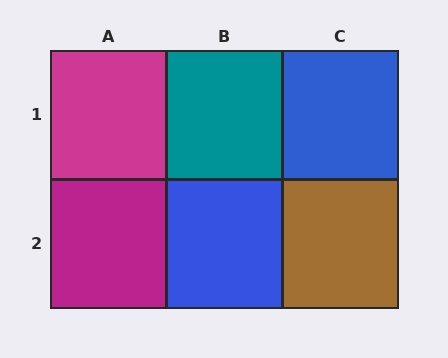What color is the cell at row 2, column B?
Blue.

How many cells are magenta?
2 cells are magenta.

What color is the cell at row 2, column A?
Magenta.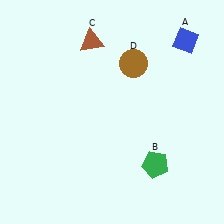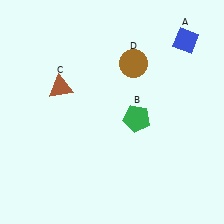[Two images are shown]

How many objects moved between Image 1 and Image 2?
2 objects moved between the two images.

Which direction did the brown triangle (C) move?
The brown triangle (C) moved down.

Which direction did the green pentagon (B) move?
The green pentagon (B) moved up.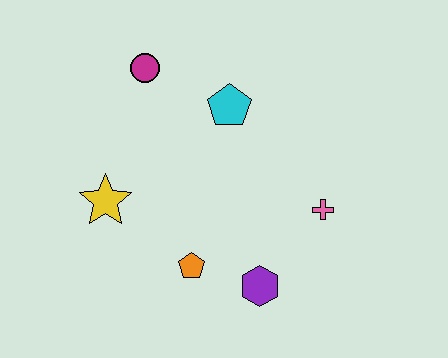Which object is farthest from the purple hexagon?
The magenta circle is farthest from the purple hexagon.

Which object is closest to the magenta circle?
The cyan pentagon is closest to the magenta circle.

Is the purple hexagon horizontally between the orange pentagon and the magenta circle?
No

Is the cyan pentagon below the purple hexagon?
No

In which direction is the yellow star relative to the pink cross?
The yellow star is to the left of the pink cross.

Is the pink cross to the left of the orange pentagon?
No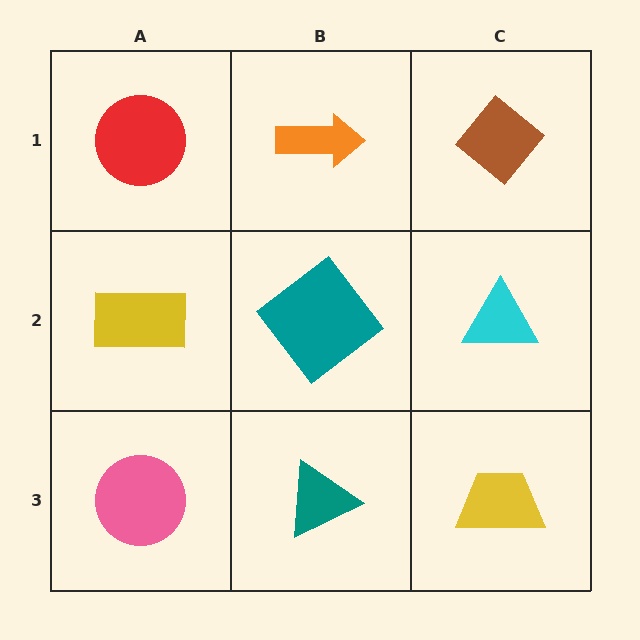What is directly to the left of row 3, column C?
A teal triangle.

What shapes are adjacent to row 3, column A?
A yellow rectangle (row 2, column A), a teal triangle (row 3, column B).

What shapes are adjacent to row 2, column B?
An orange arrow (row 1, column B), a teal triangle (row 3, column B), a yellow rectangle (row 2, column A), a cyan triangle (row 2, column C).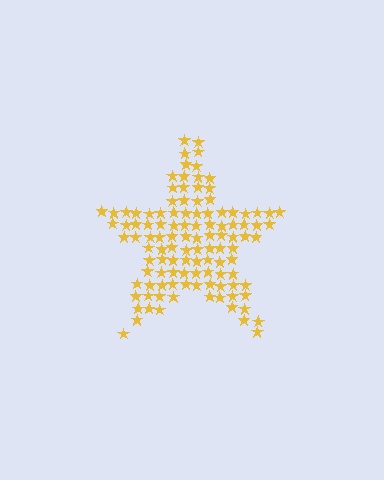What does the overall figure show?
The overall figure shows a star.